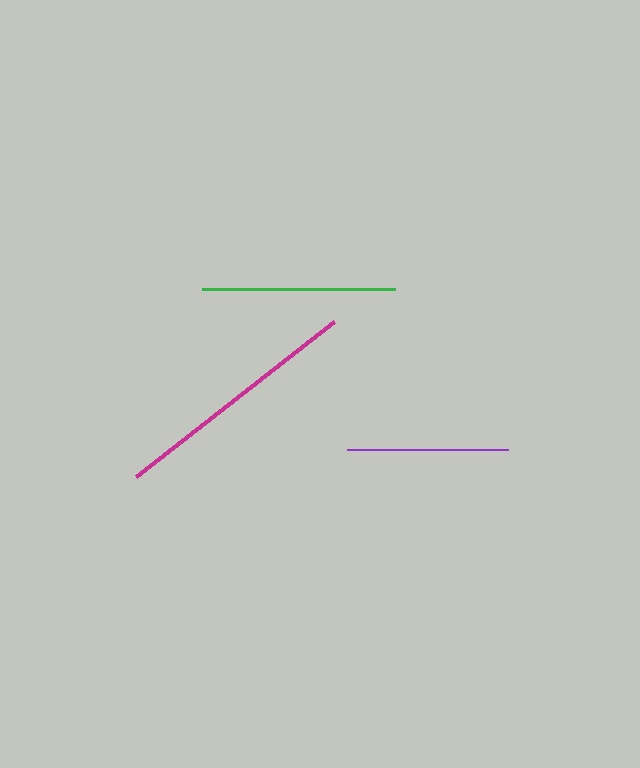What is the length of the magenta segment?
The magenta segment is approximately 251 pixels long.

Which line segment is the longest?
The magenta line is the longest at approximately 251 pixels.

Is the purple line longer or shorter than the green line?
The green line is longer than the purple line.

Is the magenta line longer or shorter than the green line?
The magenta line is longer than the green line.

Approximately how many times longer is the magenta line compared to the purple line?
The magenta line is approximately 1.6 times the length of the purple line.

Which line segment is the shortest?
The purple line is the shortest at approximately 161 pixels.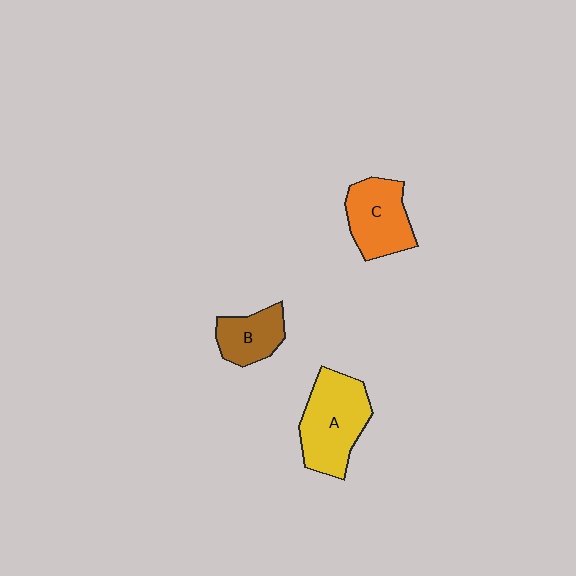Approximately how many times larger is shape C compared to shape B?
Approximately 1.4 times.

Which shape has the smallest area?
Shape B (brown).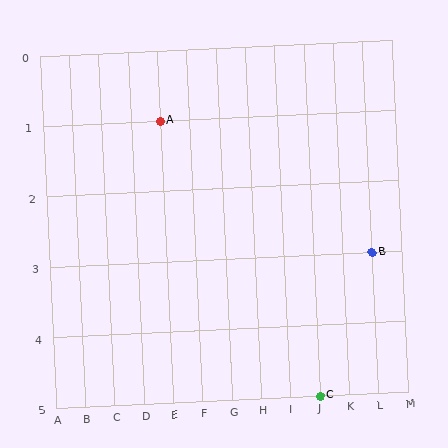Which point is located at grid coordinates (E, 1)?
Point A is at (E, 1).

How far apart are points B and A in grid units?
Points B and A are 7 columns and 2 rows apart (about 7.3 grid units diagonally).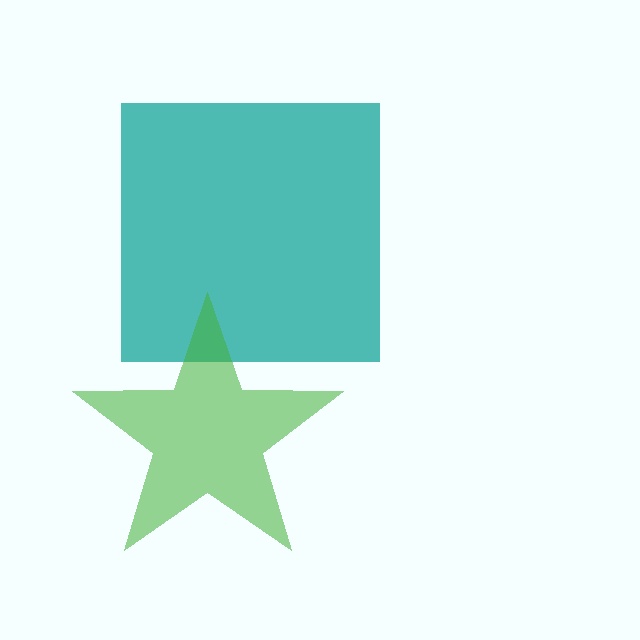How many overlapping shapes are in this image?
There are 2 overlapping shapes in the image.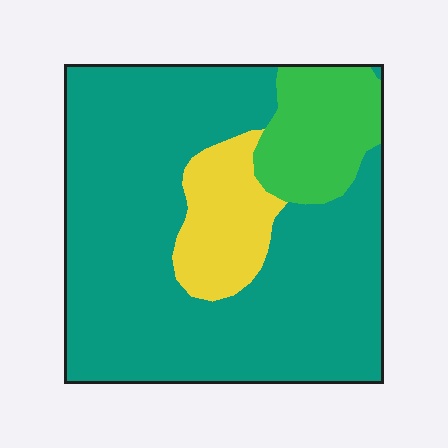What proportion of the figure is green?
Green covers roughly 15% of the figure.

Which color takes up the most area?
Teal, at roughly 75%.